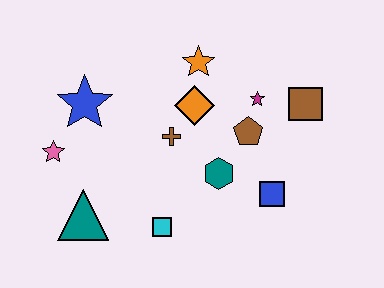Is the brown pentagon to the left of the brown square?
Yes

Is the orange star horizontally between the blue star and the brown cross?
No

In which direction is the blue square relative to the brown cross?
The blue square is to the right of the brown cross.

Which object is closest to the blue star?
The pink star is closest to the blue star.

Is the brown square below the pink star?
No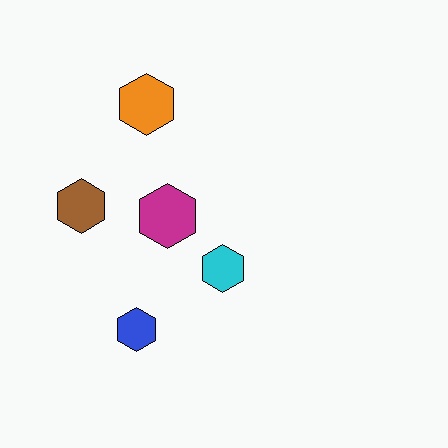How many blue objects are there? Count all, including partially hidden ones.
There is 1 blue object.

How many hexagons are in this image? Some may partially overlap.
There are 5 hexagons.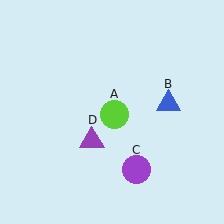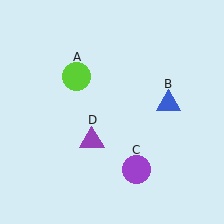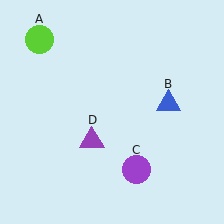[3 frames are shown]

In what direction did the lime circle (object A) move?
The lime circle (object A) moved up and to the left.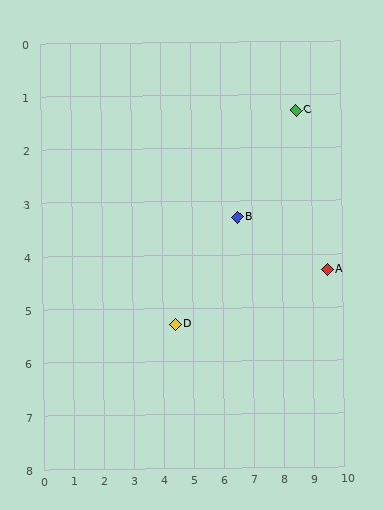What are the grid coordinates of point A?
Point A is at approximately (9.5, 4.3).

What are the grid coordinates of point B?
Point B is at approximately (6.5, 3.3).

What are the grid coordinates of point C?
Point C is at approximately (8.5, 1.3).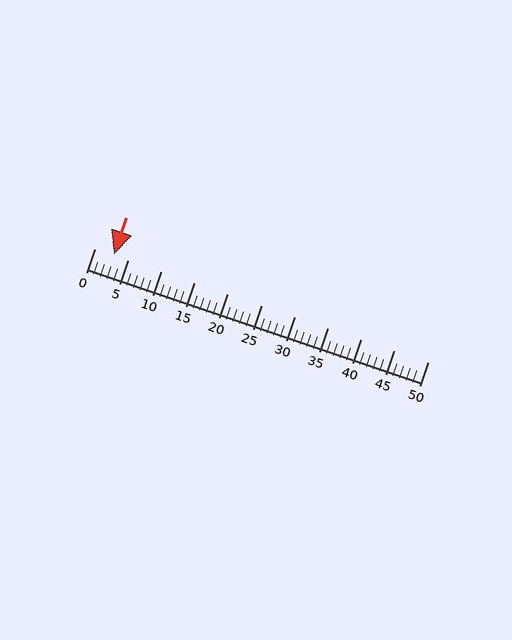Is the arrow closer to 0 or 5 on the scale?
The arrow is closer to 5.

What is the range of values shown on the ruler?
The ruler shows values from 0 to 50.